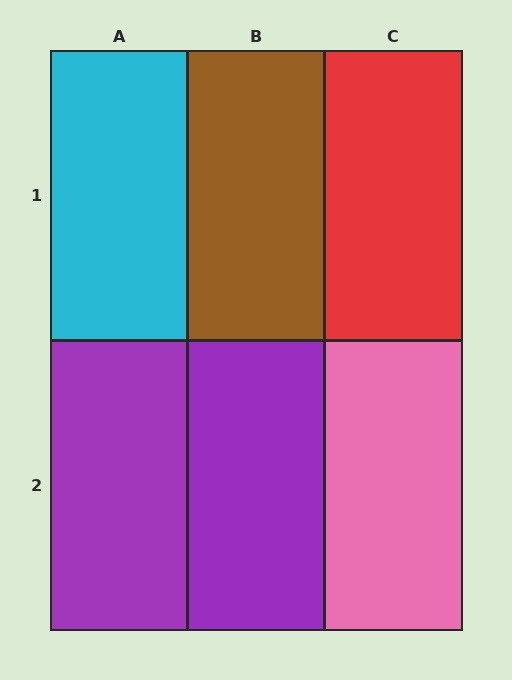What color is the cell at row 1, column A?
Cyan.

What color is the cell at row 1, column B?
Brown.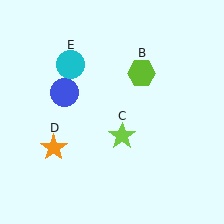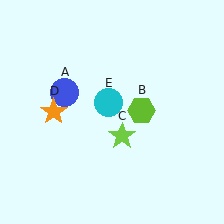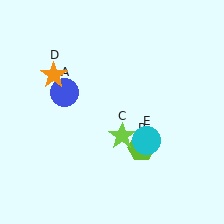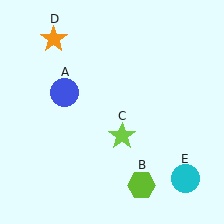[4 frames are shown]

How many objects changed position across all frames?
3 objects changed position: lime hexagon (object B), orange star (object D), cyan circle (object E).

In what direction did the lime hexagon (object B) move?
The lime hexagon (object B) moved down.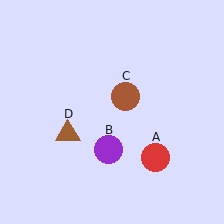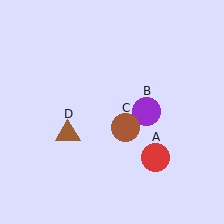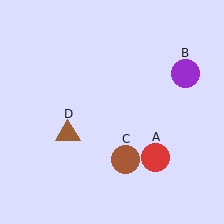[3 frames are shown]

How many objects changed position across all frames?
2 objects changed position: purple circle (object B), brown circle (object C).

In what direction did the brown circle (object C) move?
The brown circle (object C) moved down.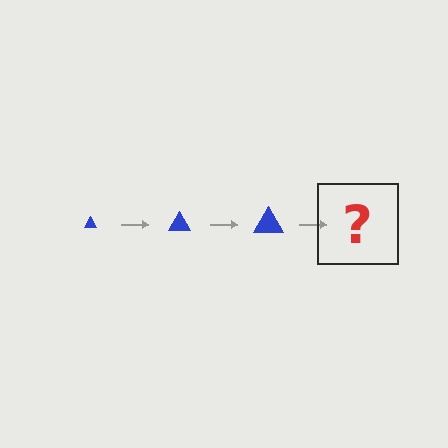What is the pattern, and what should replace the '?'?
The pattern is that the triangle gets progressively larger each step. The '?' should be a blue triangle, larger than the previous one.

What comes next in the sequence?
The next element should be a blue triangle, larger than the previous one.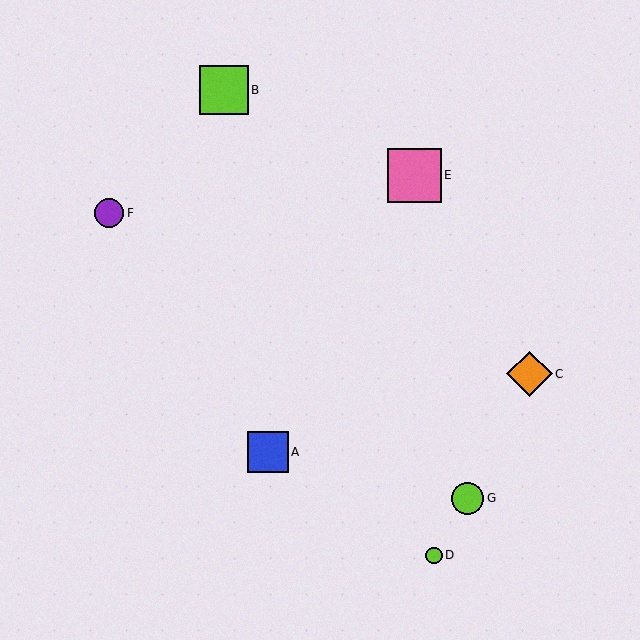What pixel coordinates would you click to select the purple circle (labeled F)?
Click at (109, 213) to select the purple circle F.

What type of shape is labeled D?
Shape D is a lime circle.